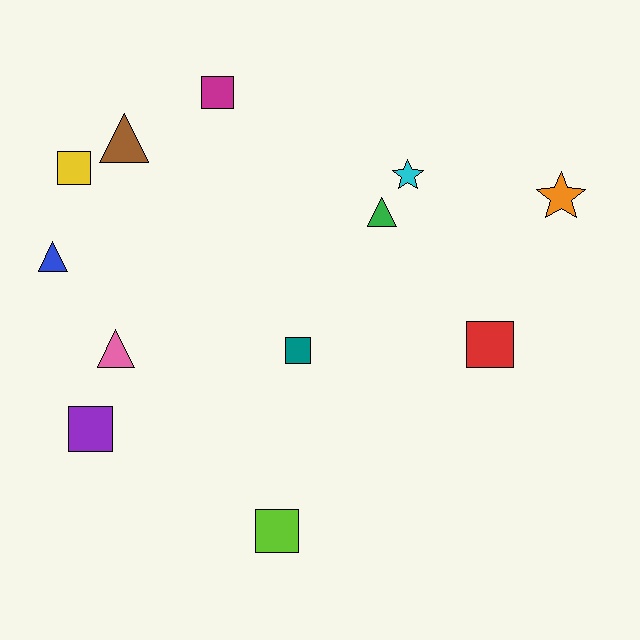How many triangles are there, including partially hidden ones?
There are 4 triangles.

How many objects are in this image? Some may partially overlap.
There are 12 objects.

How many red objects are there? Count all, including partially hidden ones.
There is 1 red object.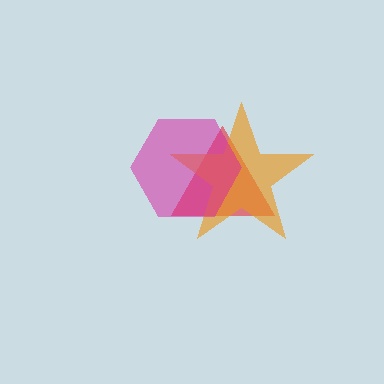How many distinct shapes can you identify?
There are 3 distinct shapes: a red triangle, an orange star, a magenta hexagon.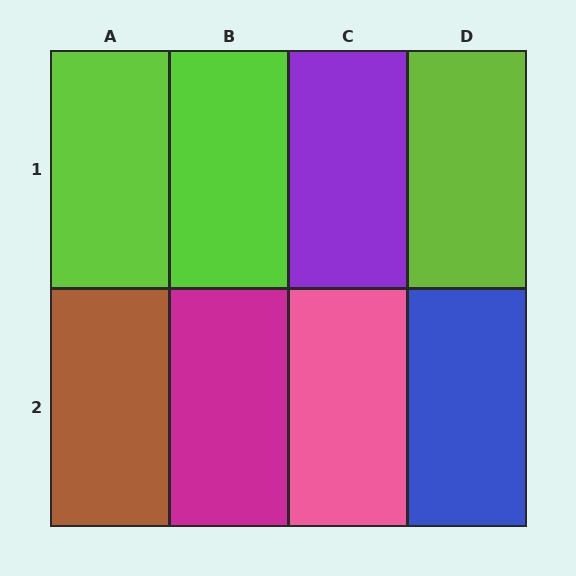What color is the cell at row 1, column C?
Purple.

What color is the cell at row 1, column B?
Lime.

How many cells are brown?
1 cell is brown.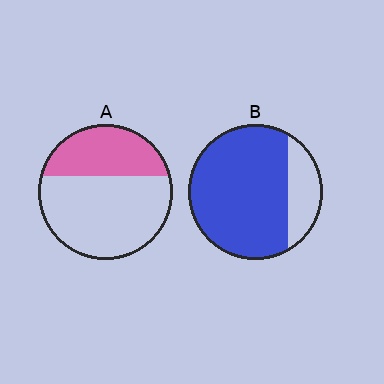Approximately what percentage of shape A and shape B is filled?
A is approximately 35% and B is approximately 80%.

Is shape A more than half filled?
No.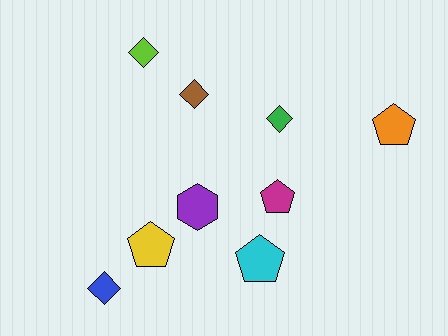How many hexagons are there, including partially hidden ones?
There is 1 hexagon.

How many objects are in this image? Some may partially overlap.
There are 9 objects.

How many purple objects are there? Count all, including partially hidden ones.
There is 1 purple object.